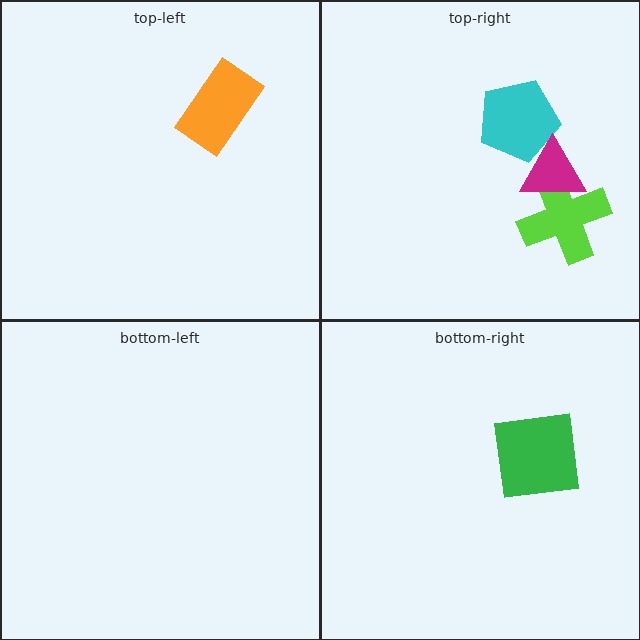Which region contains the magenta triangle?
The top-right region.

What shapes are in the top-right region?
The lime cross, the cyan pentagon, the magenta triangle.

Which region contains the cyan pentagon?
The top-right region.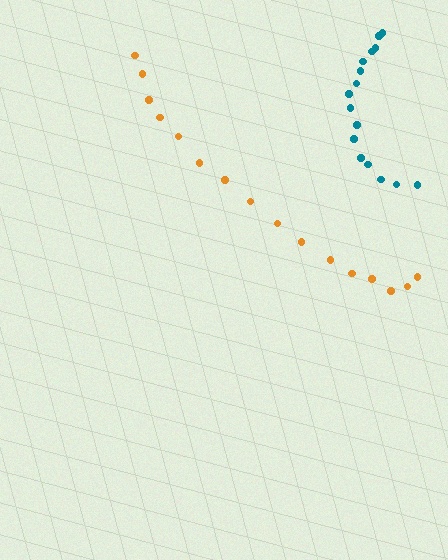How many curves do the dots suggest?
There are 2 distinct paths.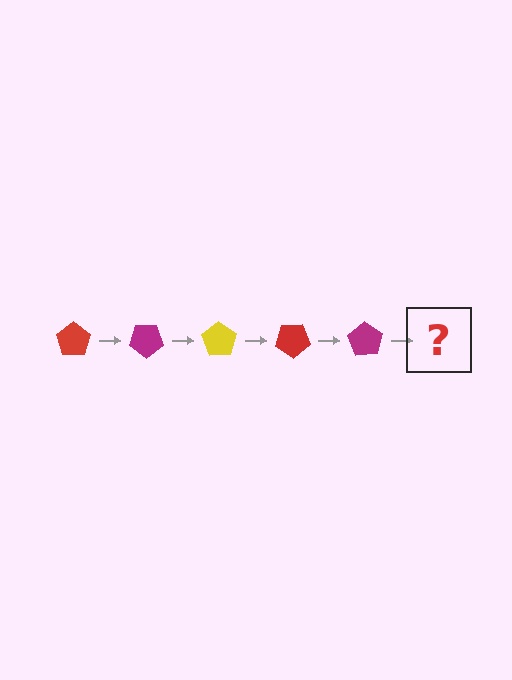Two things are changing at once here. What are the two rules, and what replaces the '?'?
The two rules are that it rotates 35 degrees each step and the color cycles through red, magenta, and yellow. The '?' should be a yellow pentagon, rotated 175 degrees from the start.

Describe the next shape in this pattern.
It should be a yellow pentagon, rotated 175 degrees from the start.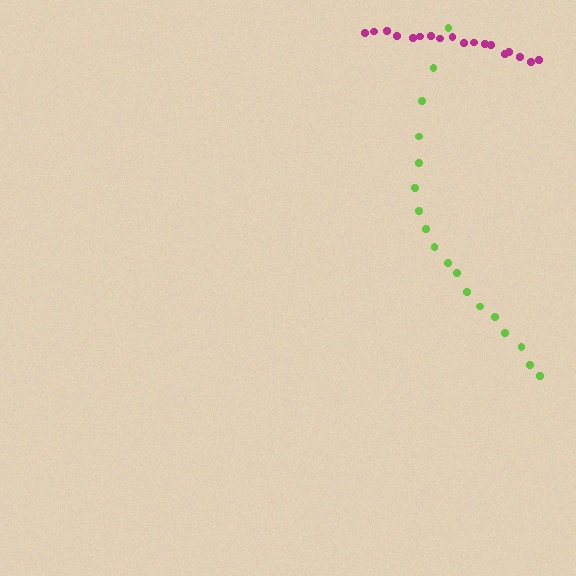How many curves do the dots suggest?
There are 2 distinct paths.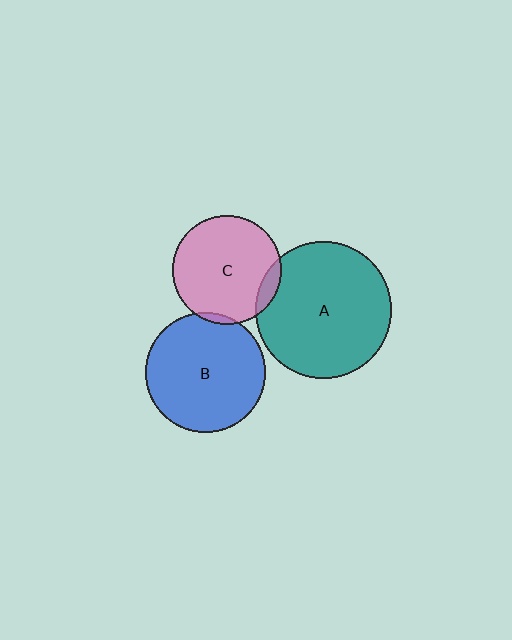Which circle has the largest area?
Circle A (teal).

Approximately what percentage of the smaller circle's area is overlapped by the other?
Approximately 10%.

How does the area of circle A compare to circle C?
Approximately 1.6 times.